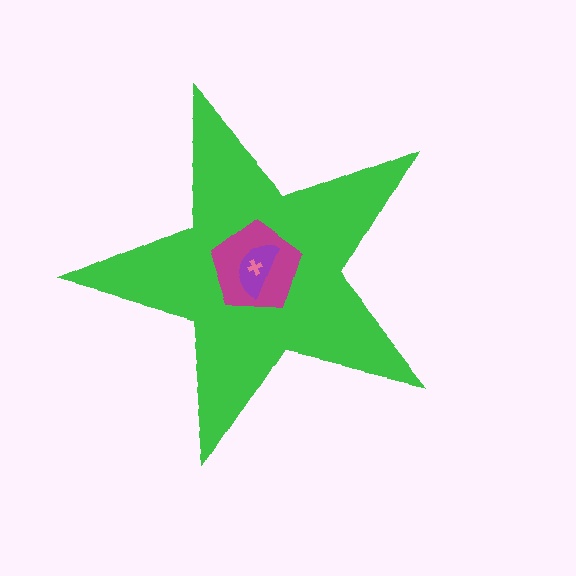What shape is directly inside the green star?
The magenta pentagon.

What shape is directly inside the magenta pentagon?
The purple semicircle.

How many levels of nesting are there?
4.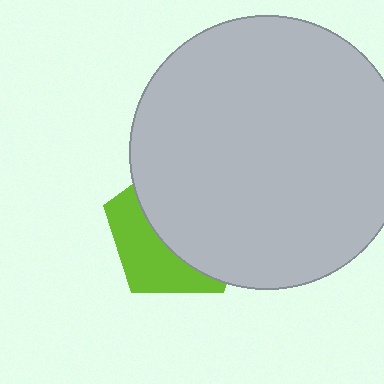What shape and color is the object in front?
The object in front is a light gray circle.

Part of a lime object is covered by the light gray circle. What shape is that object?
It is a pentagon.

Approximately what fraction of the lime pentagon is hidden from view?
Roughly 62% of the lime pentagon is hidden behind the light gray circle.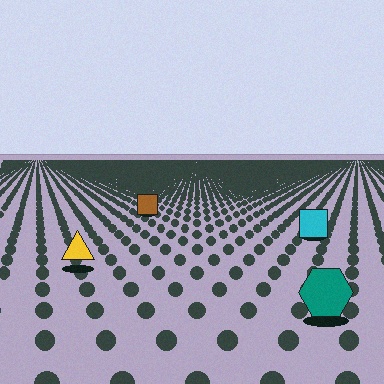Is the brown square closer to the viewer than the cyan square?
No. The cyan square is closer — you can tell from the texture gradient: the ground texture is coarser near it.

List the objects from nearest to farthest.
From nearest to farthest: the teal hexagon, the yellow triangle, the cyan square, the brown square.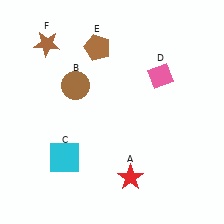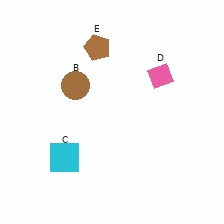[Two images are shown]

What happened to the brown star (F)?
The brown star (F) was removed in Image 2. It was in the top-left area of Image 1.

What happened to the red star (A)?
The red star (A) was removed in Image 2. It was in the bottom-right area of Image 1.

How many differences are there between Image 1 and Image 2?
There are 2 differences between the two images.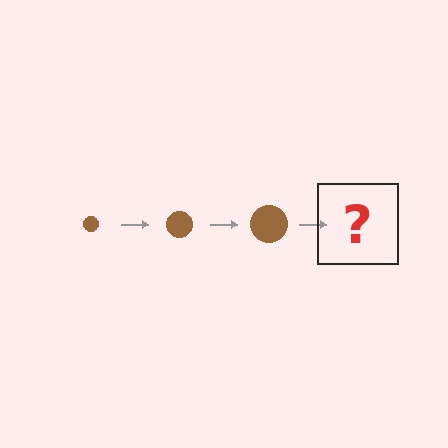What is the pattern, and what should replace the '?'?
The pattern is that the circle gets progressively larger each step. The '?' should be a brown circle, larger than the previous one.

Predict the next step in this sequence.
The next step is a brown circle, larger than the previous one.